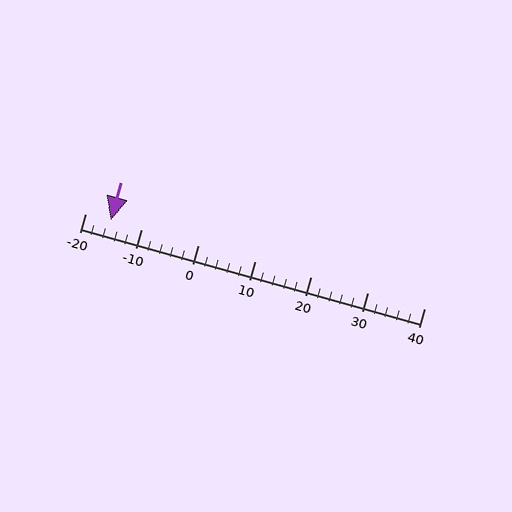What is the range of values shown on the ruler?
The ruler shows values from -20 to 40.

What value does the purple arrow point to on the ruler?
The purple arrow points to approximately -15.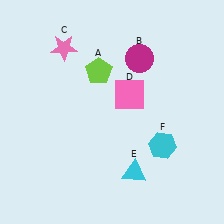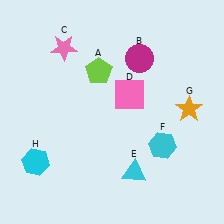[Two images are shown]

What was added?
An orange star (G), a cyan hexagon (H) were added in Image 2.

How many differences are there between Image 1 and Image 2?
There are 2 differences between the two images.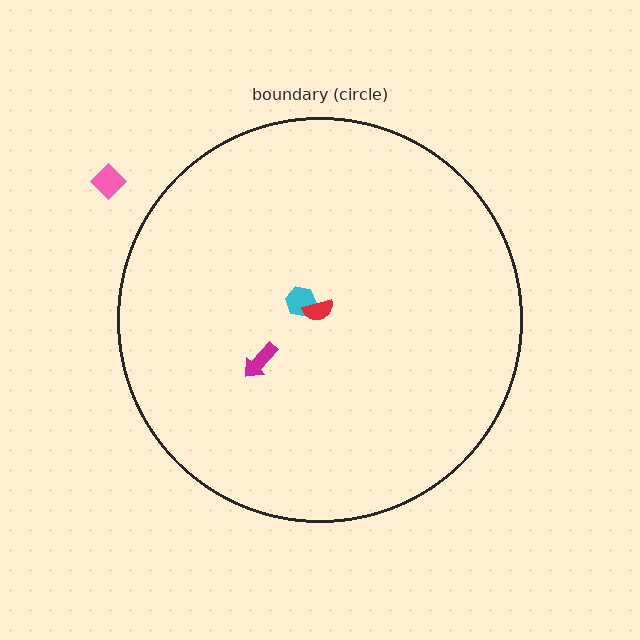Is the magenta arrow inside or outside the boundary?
Inside.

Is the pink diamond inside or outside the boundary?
Outside.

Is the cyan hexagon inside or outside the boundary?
Inside.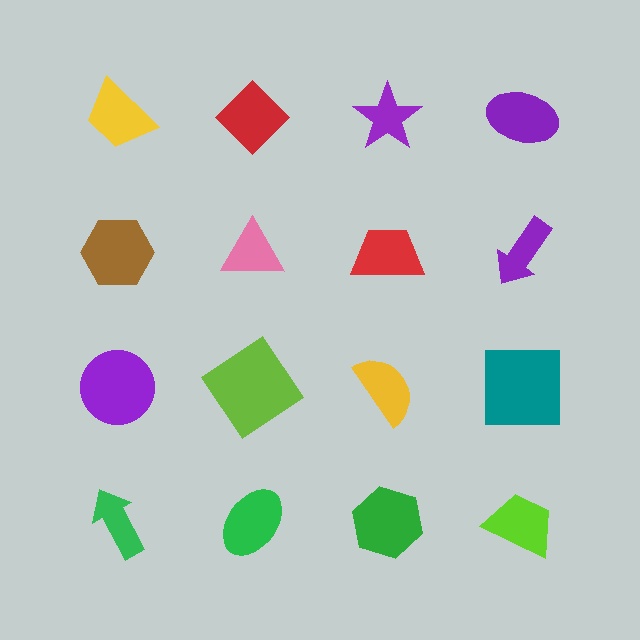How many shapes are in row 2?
4 shapes.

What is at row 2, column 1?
A brown hexagon.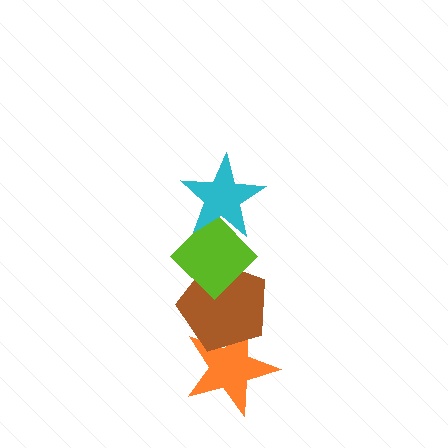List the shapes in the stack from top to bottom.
From top to bottom: the cyan star, the lime diamond, the brown pentagon, the orange star.